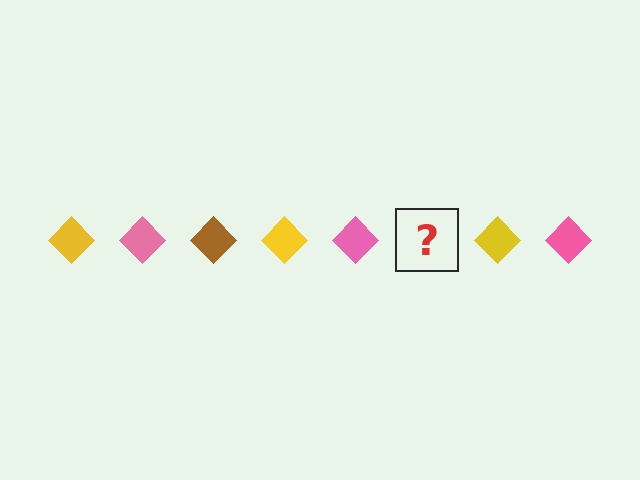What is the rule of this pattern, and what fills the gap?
The rule is that the pattern cycles through yellow, pink, brown diamonds. The gap should be filled with a brown diamond.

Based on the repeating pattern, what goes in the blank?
The blank should be a brown diamond.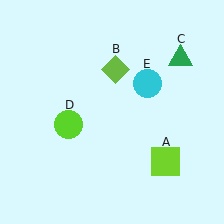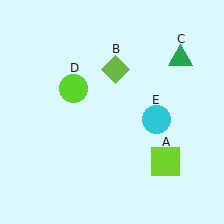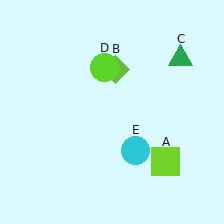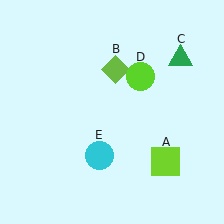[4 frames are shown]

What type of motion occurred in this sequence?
The lime circle (object D), cyan circle (object E) rotated clockwise around the center of the scene.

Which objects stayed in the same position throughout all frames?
Lime square (object A) and lime diamond (object B) and green triangle (object C) remained stationary.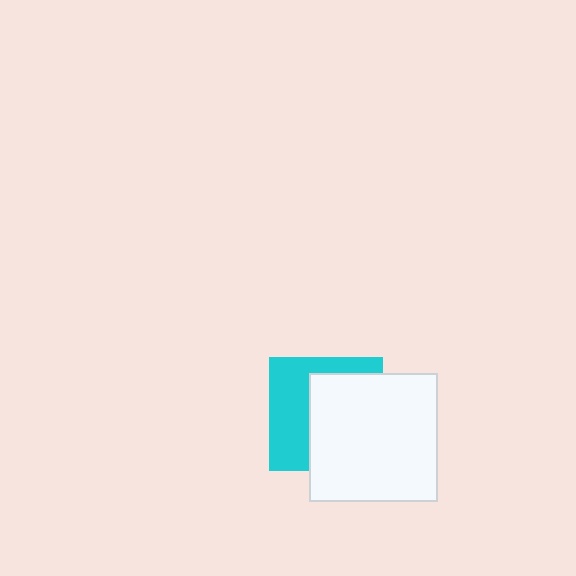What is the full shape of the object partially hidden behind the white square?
The partially hidden object is a cyan square.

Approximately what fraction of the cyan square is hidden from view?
Roughly 56% of the cyan square is hidden behind the white square.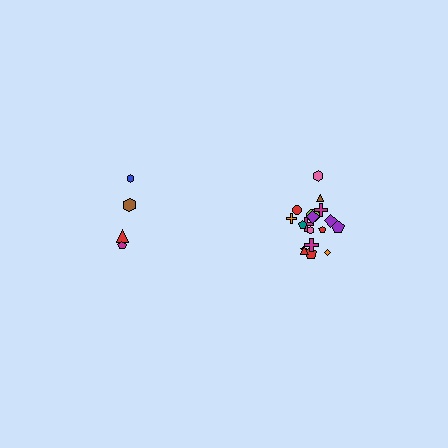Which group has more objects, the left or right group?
The right group.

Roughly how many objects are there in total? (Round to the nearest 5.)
Roughly 20 objects in total.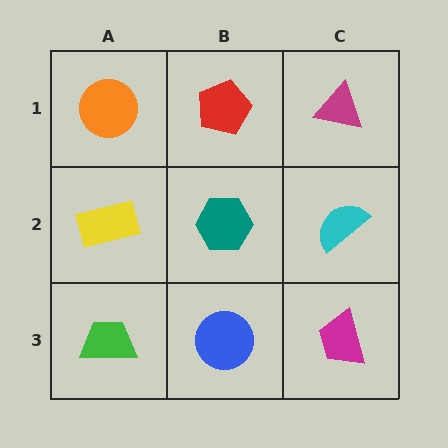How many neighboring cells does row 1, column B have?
3.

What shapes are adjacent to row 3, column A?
A yellow rectangle (row 2, column A), a blue circle (row 3, column B).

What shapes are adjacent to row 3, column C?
A cyan semicircle (row 2, column C), a blue circle (row 3, column B).